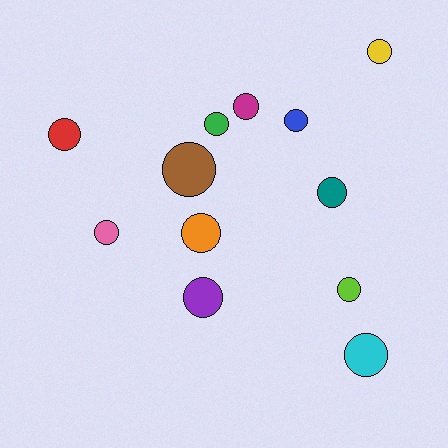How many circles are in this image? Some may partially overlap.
There are 12 circles.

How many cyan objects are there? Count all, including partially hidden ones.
There is 1 cyan object.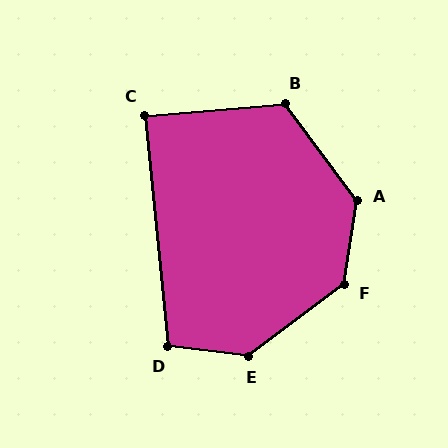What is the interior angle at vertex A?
Approximately 135 degrees (obtuse).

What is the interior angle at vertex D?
Approximately 103 degrees (obtuse).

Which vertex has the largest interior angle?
E, at approximately 136 degrees.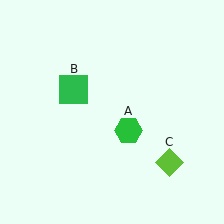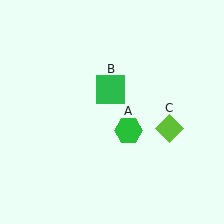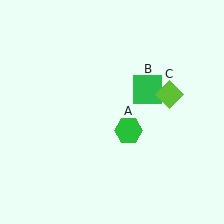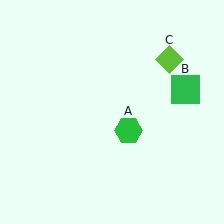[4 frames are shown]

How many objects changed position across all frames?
2 objects changed position: green square (object B), lime diamond (object C).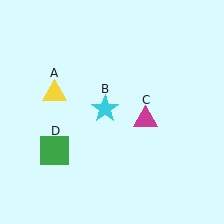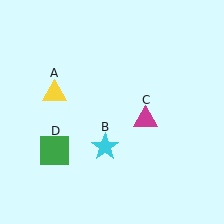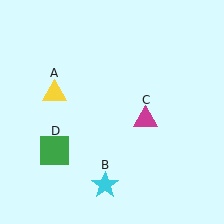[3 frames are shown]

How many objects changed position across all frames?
1 object changed position: cyan star (object B).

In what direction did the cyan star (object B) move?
The cyan star (object B) moved down.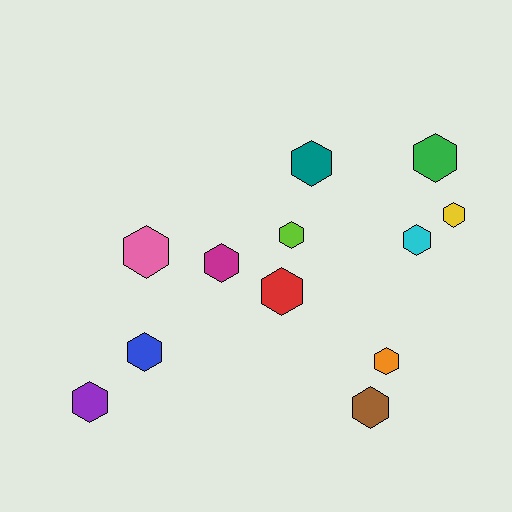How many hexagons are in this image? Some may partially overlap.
There are 12 hexagons.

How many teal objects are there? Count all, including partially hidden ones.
There is 1 teal object.